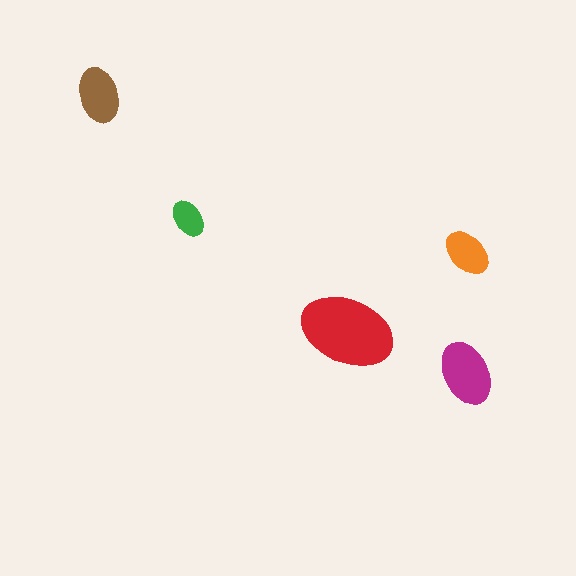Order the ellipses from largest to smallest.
the red one, the magenta one, the brown one, the orange one, the green one.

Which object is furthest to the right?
The orange ellipse is rightmost.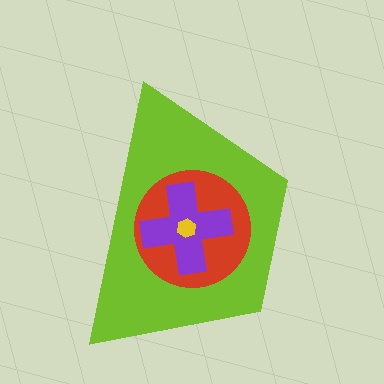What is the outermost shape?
The lime trapezoid.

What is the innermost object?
The yellow hexagon.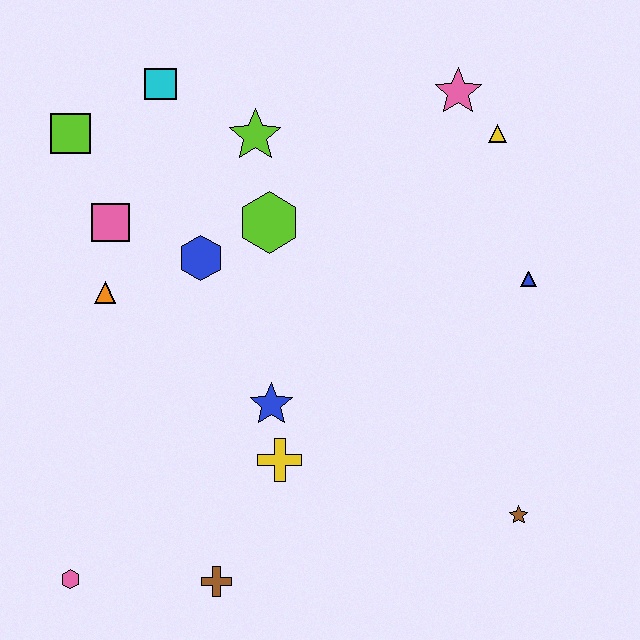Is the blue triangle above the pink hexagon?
Yes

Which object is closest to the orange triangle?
The pink square is closest to the orange triangle.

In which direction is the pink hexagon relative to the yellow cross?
The pink hexagon is to the left of the yellow cross.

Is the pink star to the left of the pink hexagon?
No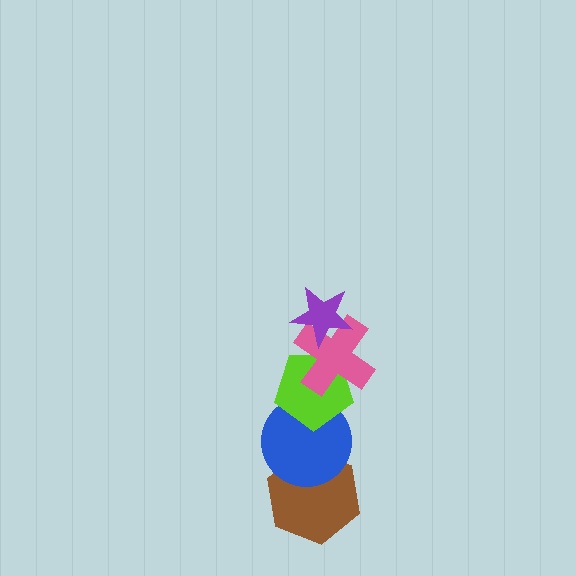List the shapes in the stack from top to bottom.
From top to bottom: the purple star, the pink cross, the lime pentagon, the blue circle, the brown hexagon.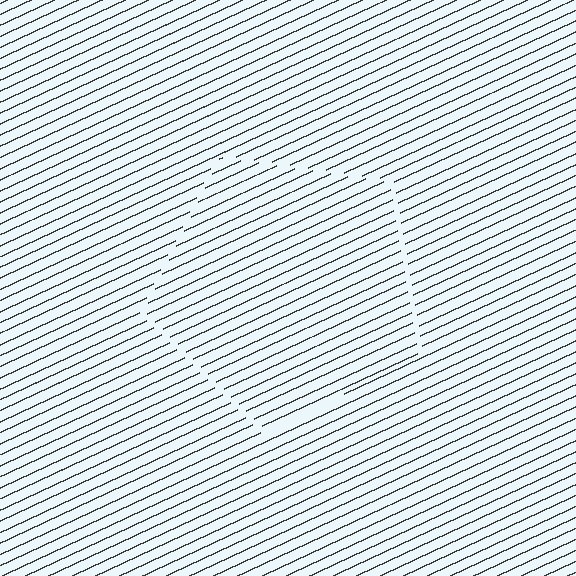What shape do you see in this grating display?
An illusory pentagon. The interior of the shape contains the same grating, shifted by half a period — the contour is defined by the phase discontinuity where line-ends from the inner and outer gratings abut.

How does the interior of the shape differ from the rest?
The interior of the shape contains the same grating, shifted by half a period — the contour is defined by the phase discontinuity where line-ends from the inner and outer gratings abut.